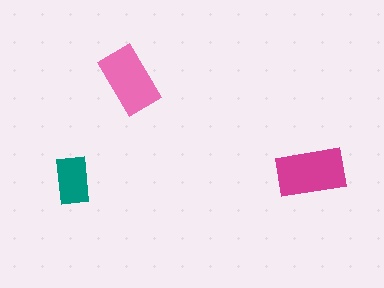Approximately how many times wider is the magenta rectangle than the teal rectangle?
About 1.5 times wider.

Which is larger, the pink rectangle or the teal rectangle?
The pink one.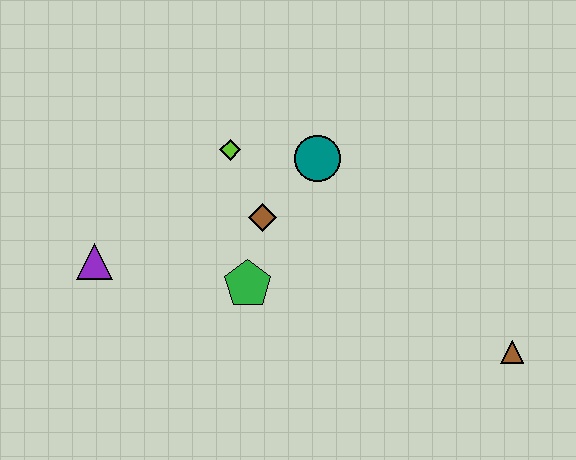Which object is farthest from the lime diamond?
The brown triangle is farthest from the lime diamond.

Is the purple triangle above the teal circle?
No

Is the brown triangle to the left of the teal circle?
No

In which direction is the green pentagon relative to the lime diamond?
The green pentagon is below the lime diamond.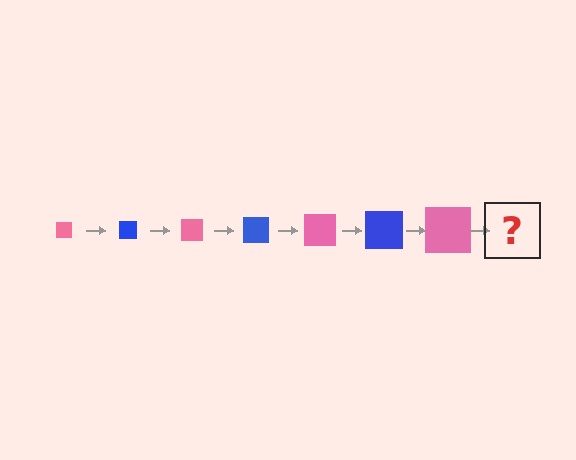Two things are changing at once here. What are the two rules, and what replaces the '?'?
The two rules are that the square grows larger each step and the color cycles through pink and blue. The '?' should be a blue square, larger than the previous one.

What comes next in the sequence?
The next element should be a blue square, larger than the previous one.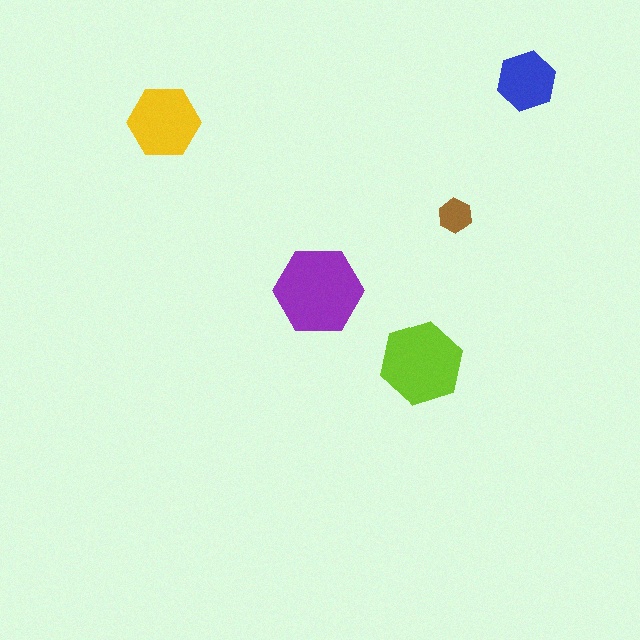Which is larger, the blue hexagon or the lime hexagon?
The lime one.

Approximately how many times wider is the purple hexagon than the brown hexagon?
About 2.5 times wider.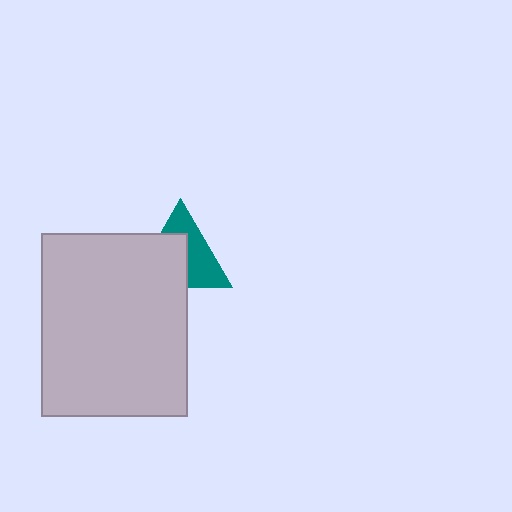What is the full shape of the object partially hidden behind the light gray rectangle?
The partially hidden object is a teal triangle.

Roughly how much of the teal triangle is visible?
About half of it is visible (roughly 50%).